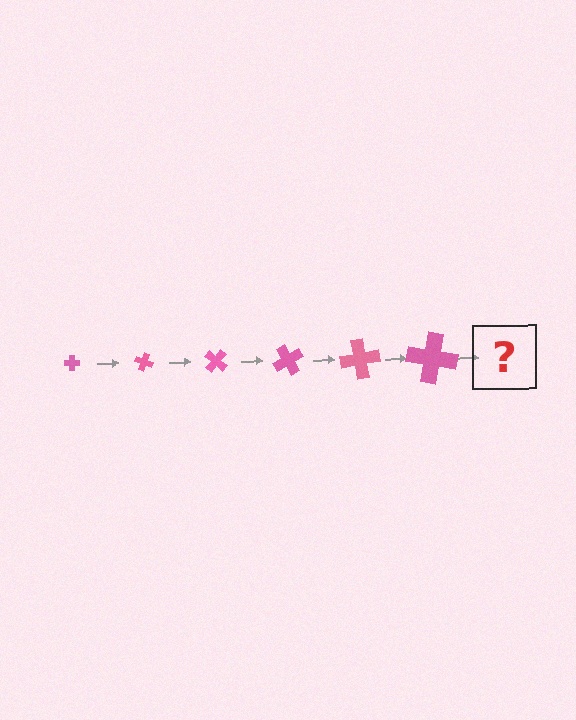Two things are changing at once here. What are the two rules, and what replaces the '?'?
The two rules are that the cross grows larger each step and it rotates 20 degrees each step. The '?' should be a cross, larger than the previous one and rotated 120 degrees from the start.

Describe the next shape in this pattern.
It should be a cross, larger than the previous one and rotated 120 degrees from the start.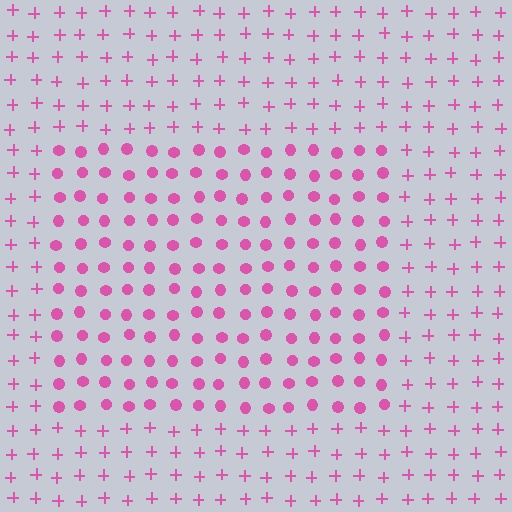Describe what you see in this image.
The image is filled with small pink elements arranged in a uniform grid. A rectangle-shaped region contains circles, while the surrounding area contains plus signs. The boundary is defined purely by the change in element shape.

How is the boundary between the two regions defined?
The boundary is defined by a change in element shape: circles inside vs. plus signs outside. All elements share the same color and spacing.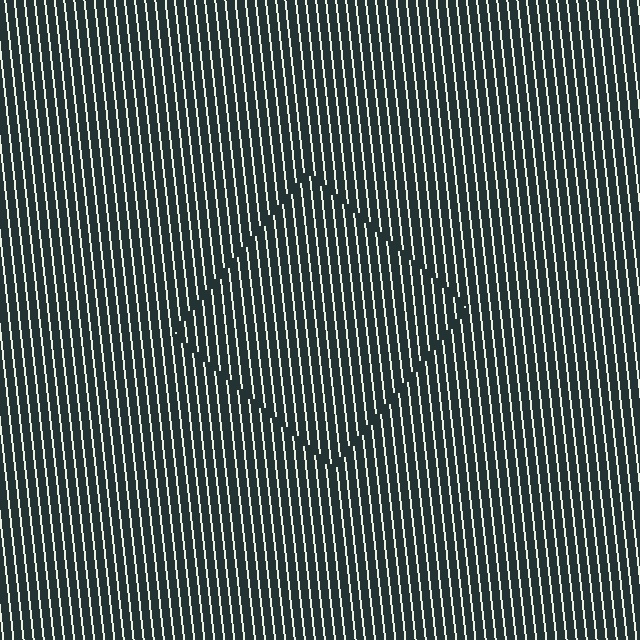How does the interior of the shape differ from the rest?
The interior of the shape contains the same grating, shifted by half a period — the contour is defined by the phase discontinuity where line-ends from the inner and outer gratings abut.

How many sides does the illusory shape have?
4 sides — the line-ends trace a square.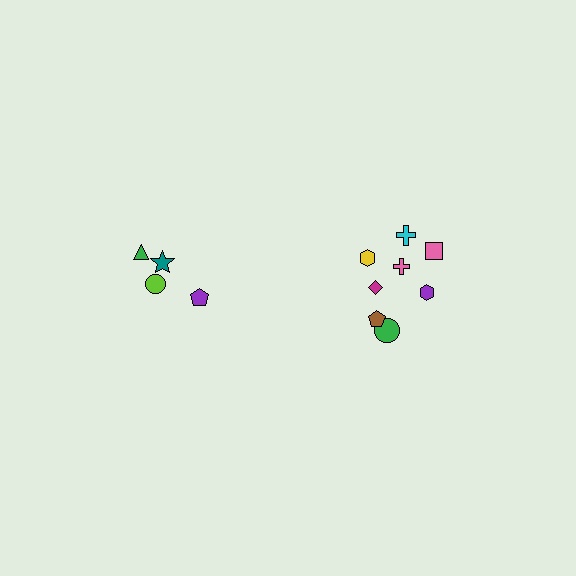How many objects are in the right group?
There are 8 objects.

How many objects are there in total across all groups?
There are 12 objects.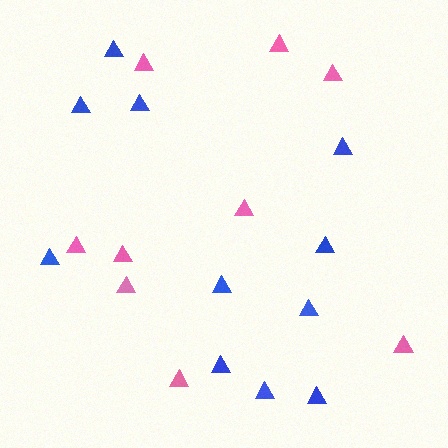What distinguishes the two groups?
There are 2 groups: one group of blue triangles (11) and one group of pink triangles (9).